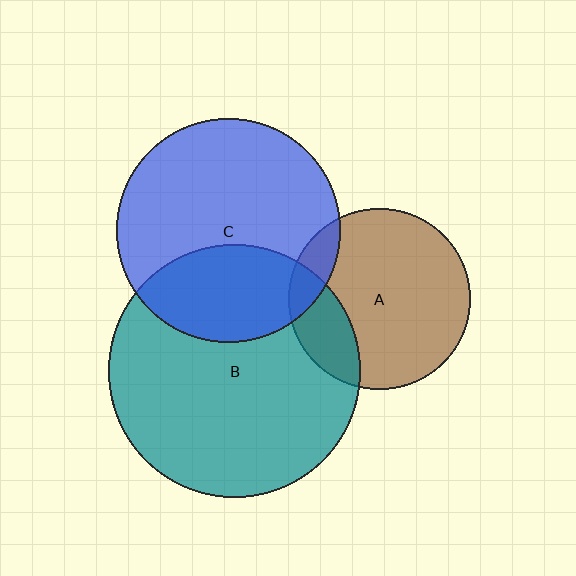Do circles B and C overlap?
Yes.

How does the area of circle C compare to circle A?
Approximately 1.5 times.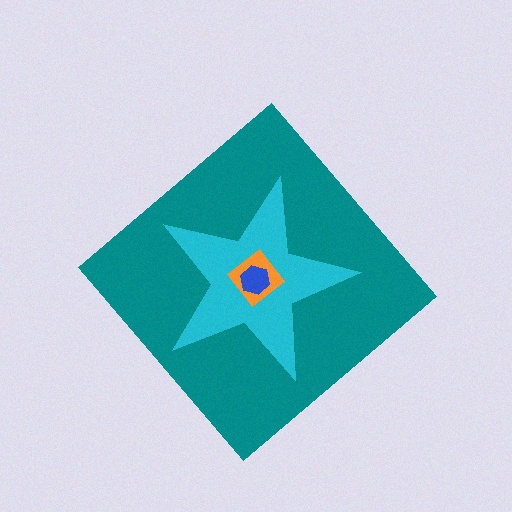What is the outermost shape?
The teal diamond.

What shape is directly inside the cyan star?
The orange diamond.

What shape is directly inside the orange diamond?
The blue hexagon.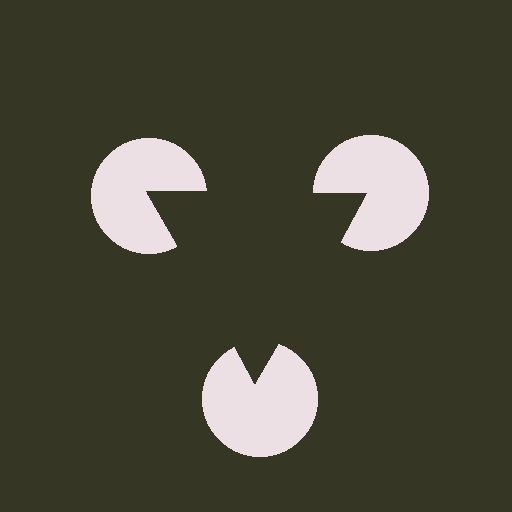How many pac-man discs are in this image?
There are 3 — one at each vertex of the illusory triangle.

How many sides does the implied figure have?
3 sides.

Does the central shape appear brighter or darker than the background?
It typically appears slightly darker than the background, even though no actual brightness change is drawn.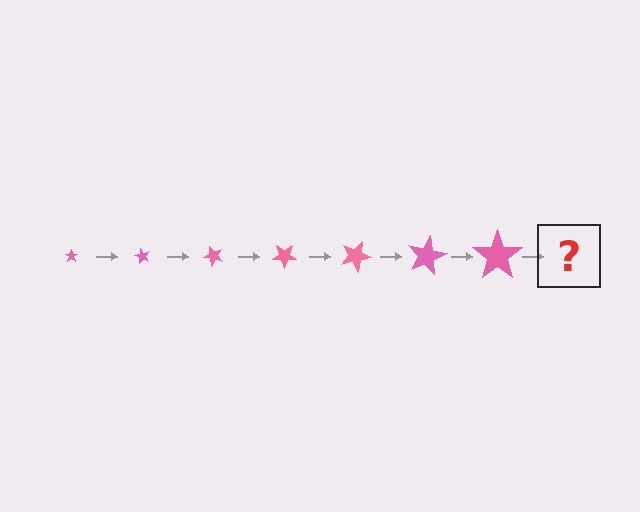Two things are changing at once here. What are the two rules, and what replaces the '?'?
The two rules are that the star grows larger each step and it rotates 60 degrees each step. The '?' should be a star, larger than the previous one and rotated 420 degrees from the start.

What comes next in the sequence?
The next element should be a star, larger than the previous one and rotated 420 degrees from the start.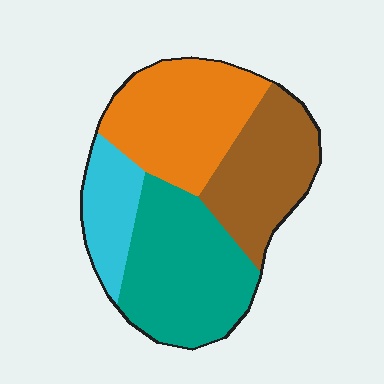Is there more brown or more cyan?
Brown.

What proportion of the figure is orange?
Orange covers around 30% of the figure.